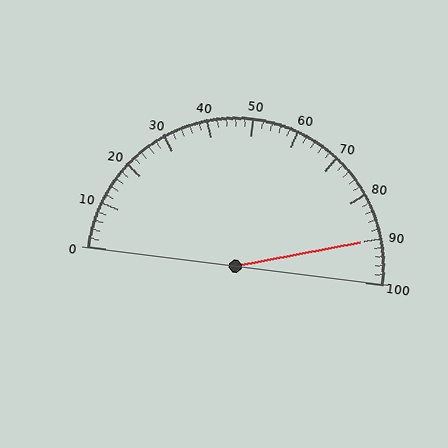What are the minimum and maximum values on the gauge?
The gauge ranges from 0 to 100.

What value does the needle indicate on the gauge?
The needle indicates approximately 90.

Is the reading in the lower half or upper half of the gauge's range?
The reading is in the upper half of the range (0 to 100).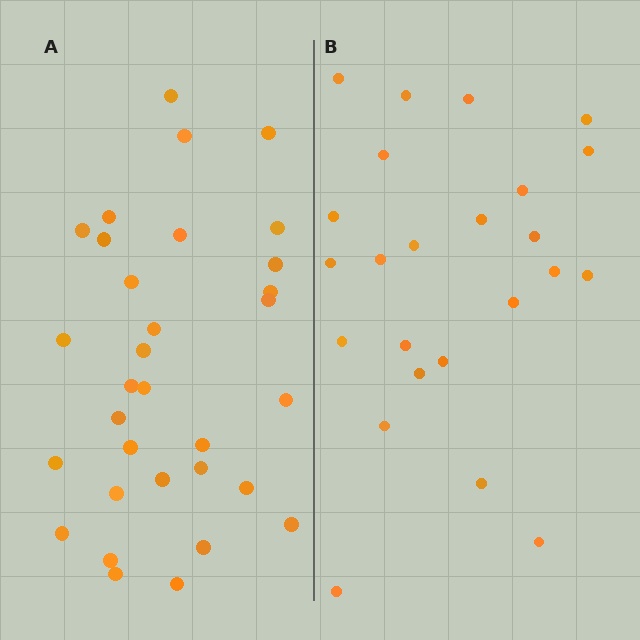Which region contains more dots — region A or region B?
Region A (the left region) has more dots.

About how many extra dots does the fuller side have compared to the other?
Region A has roughly 8 or so more dots than region B.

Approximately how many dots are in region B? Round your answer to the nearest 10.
About 20 dots. (The exact count is 24, which rounds to 20.)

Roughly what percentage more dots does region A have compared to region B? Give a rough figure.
About 35% more.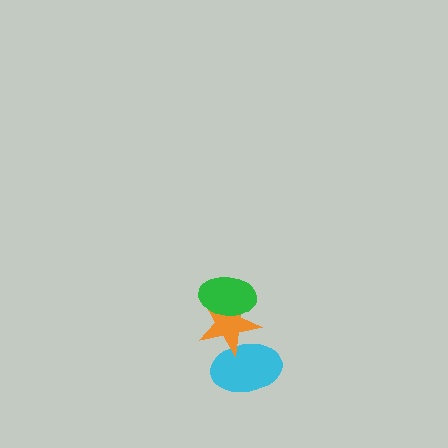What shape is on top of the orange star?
The green ellipse is on top of the orange star.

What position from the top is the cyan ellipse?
The cyan ellipse is 3rd from the top.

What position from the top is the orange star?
The orange star is 2nd from the top.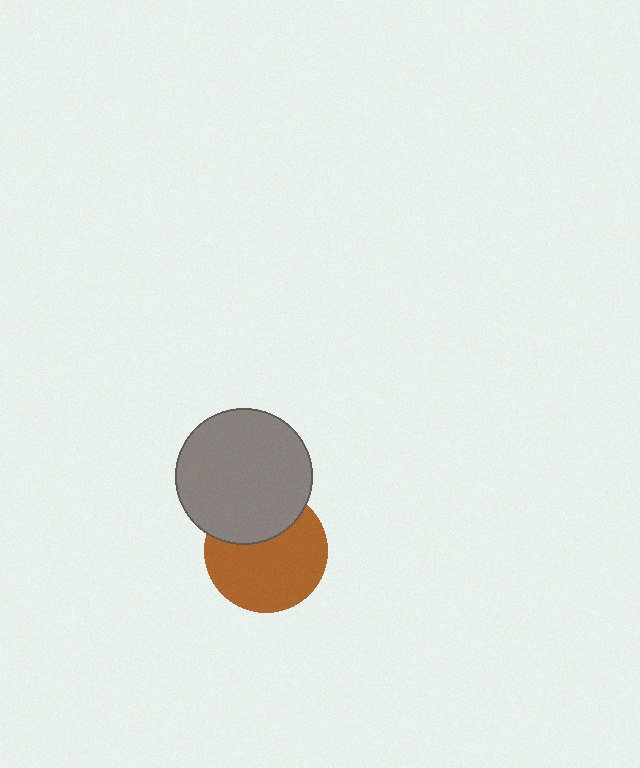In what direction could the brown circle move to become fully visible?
The brown circle could move down. That would shift it out from behind the gray circle entirely.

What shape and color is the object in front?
The object in front is a gray circle.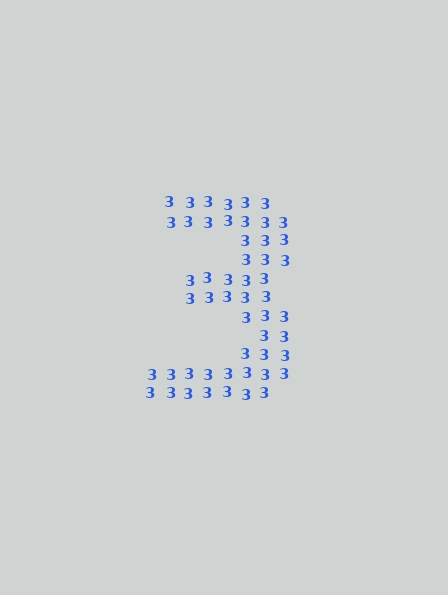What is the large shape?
The large shape is the digit 3.